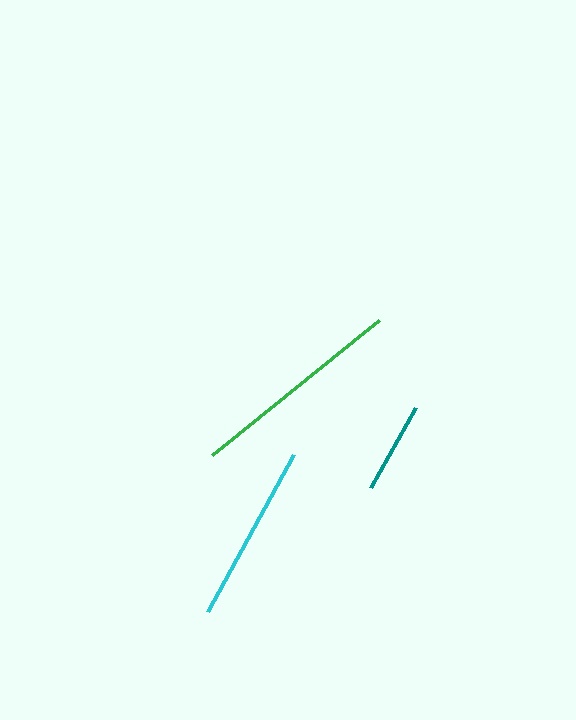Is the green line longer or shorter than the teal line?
The green line is longer than the teal line.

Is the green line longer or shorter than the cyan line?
The green line is longer than the cyan line.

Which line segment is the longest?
The green line is the longest at approximately 215 pixels.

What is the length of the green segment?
The green segment is approximately 215 pixels long.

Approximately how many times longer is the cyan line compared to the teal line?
The cyan line is approximately 1.9 times the length of the teal line.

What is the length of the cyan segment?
The cyan segment is approximately 179 pixels long.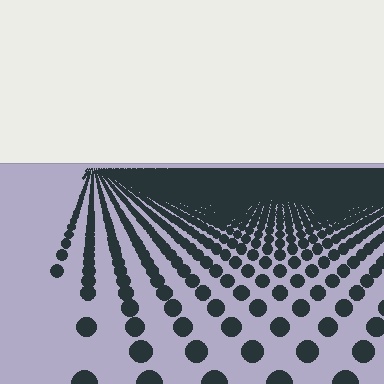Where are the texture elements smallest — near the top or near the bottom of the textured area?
Near the top.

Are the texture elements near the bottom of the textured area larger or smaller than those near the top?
Larger. Near the bottom, elements are closer to the viewer and appear at a bigger on-screen size.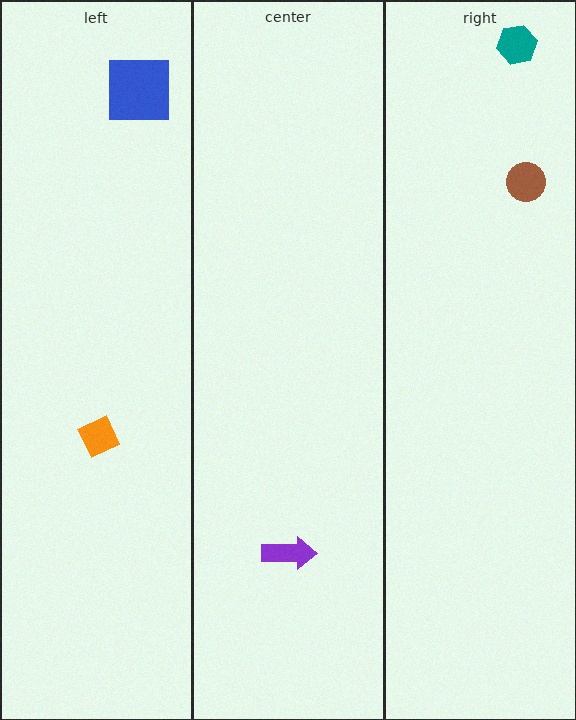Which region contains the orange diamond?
The left region.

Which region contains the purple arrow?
The center region.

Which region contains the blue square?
The left region.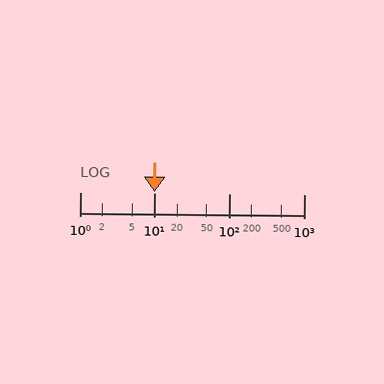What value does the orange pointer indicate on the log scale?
The pointer indicates approximately 10.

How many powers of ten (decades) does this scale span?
The scale spans 3 decades, from 1 to 1000.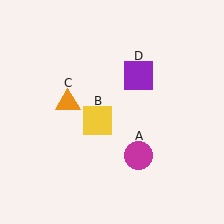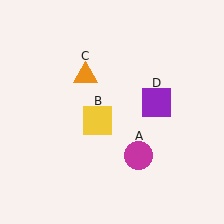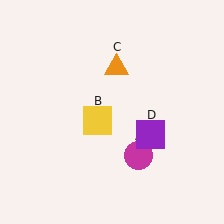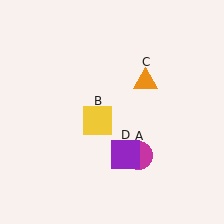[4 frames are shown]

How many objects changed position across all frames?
2 objects changed position: orange triangle (object C), purple square (object D).